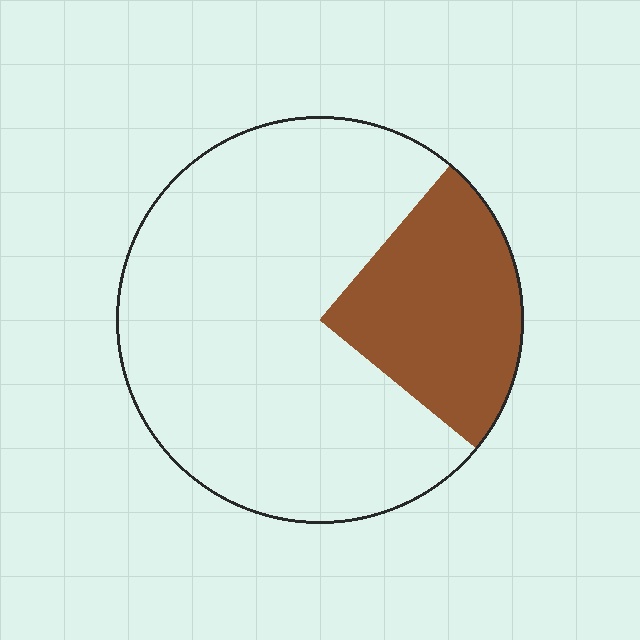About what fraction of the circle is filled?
About one quarter (1/4).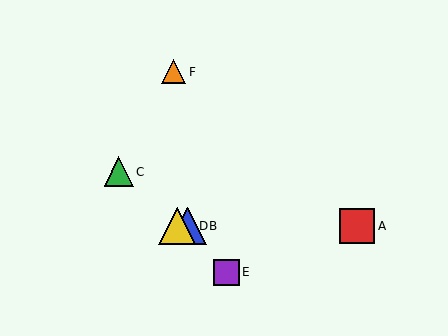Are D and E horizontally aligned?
No, D is at y≈226 and E is at y≈272.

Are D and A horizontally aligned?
Yes, both are at y≈226.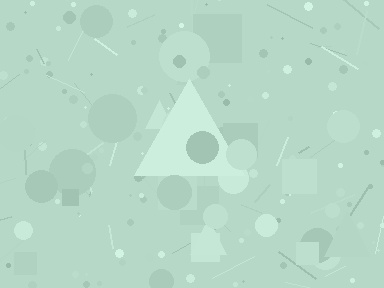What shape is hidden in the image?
A triangle is hidden in the image.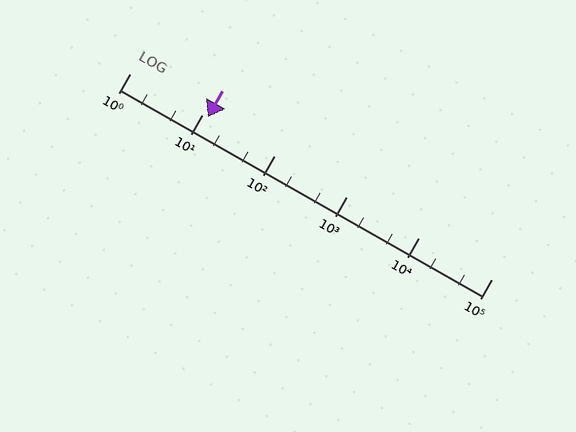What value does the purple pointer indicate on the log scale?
The pointer indicates approximately 12.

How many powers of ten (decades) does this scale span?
The scale spans 5 decades, from 1 to 100000.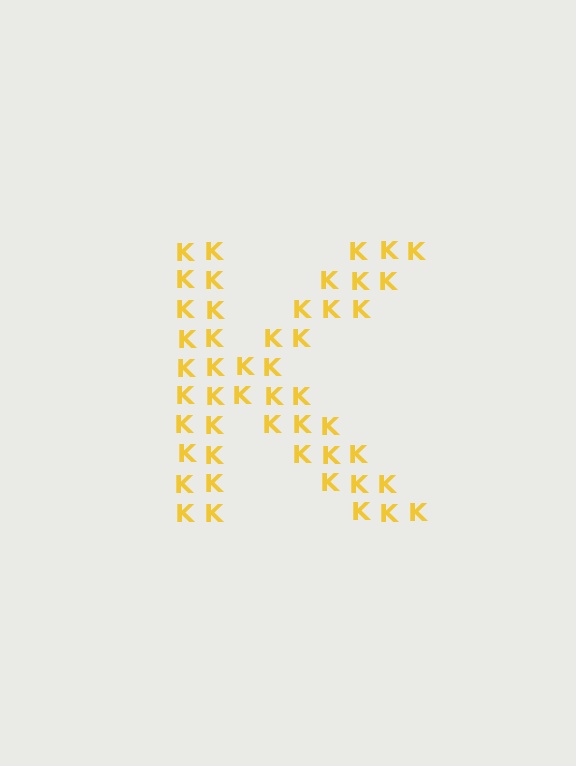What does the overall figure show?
The overall figure shows the letter K.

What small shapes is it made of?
It is made of small letter K's.